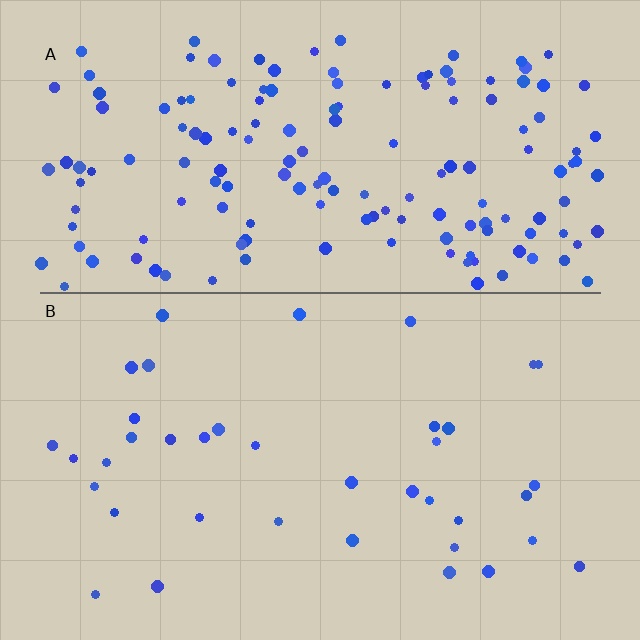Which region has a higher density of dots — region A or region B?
A (the top).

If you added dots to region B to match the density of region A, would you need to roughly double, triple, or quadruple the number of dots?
Approximately quadruple.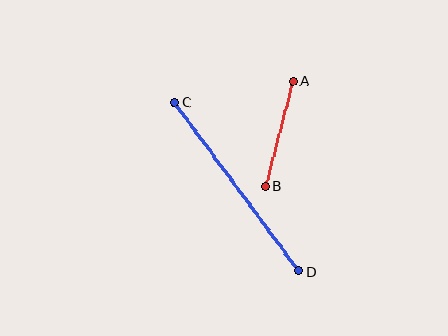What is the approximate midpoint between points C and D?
The midpoint is at approximately (237, 186) pixels.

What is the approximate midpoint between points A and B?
The midpoint is at approximately (279, 134) pixels.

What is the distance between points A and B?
The distance is approximately 108 pixels.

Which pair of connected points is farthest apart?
Points C and D are farthest apart.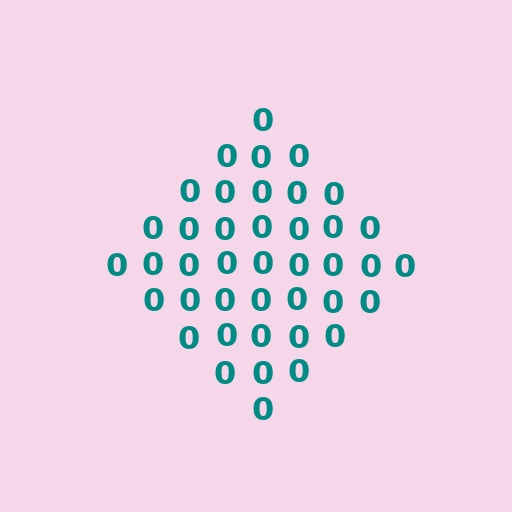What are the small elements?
The small elements are digit 0's.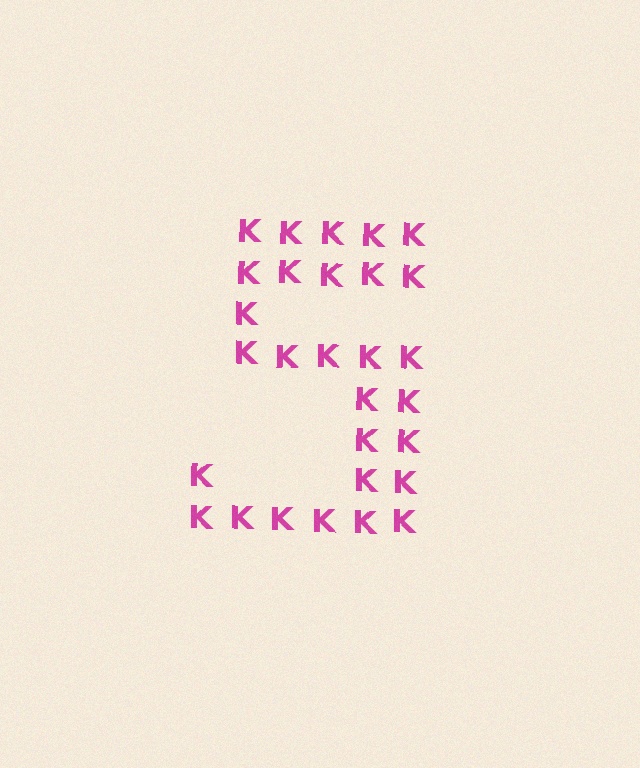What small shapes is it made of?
It is made of small letter K's.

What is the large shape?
The large shape is the digit 5.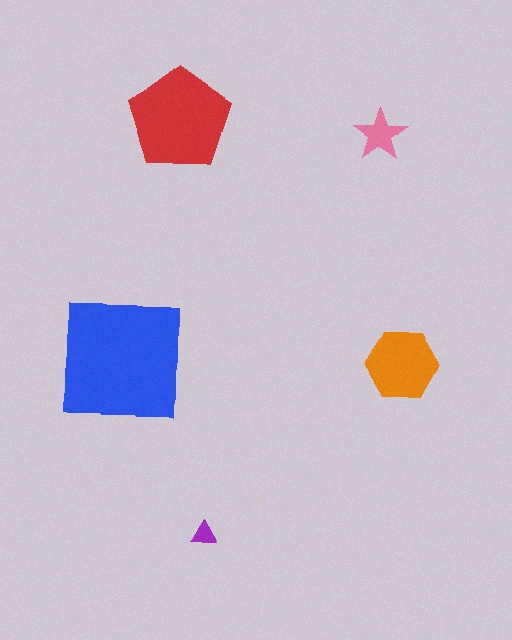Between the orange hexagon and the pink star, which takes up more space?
The orange hexagon.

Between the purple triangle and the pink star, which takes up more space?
The pink star.